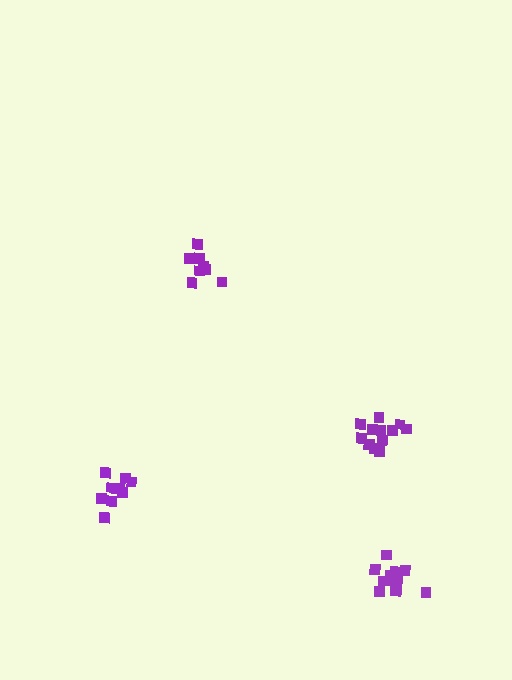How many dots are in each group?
Group 1: 13 dots, Group 2: 10 dots, Group 3: 9 dots, Group 4: 12 dots (44 total).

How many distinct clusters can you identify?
There are 4 distinct clusters.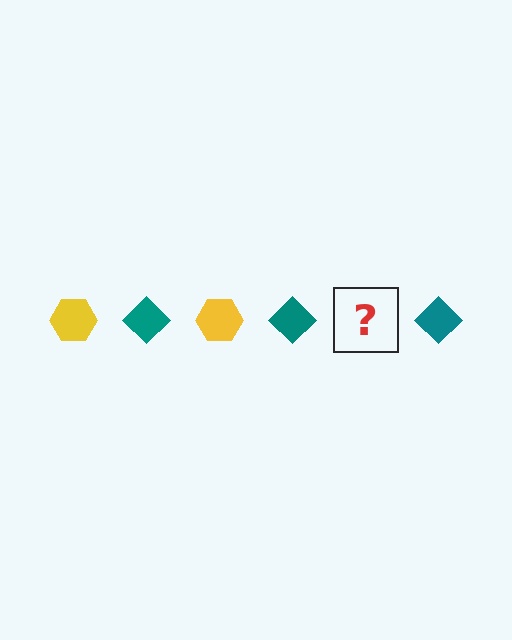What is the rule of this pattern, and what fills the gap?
The rule is that the pattern alternates between yellow hexagon and teal diamond. The gap should be filled with a yellow hexagon.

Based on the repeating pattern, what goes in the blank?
The blank should be a yellow hexagon.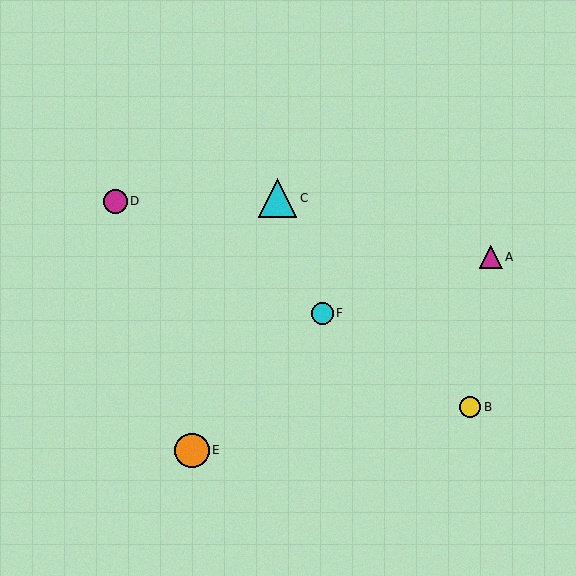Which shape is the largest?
The cyan triangle (labeled C) is the largest.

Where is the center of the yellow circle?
The center of the yellow circle is at (470, 407).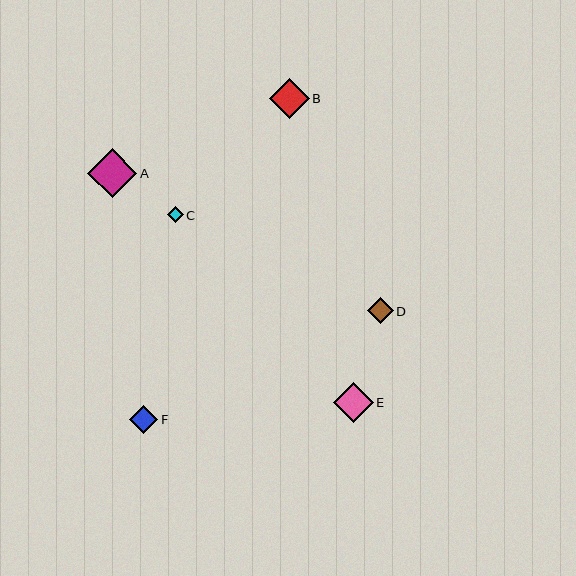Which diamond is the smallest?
Diamond C is the smallest with a size of approximately 16 pixels.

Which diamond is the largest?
Diamond A is the largest with a size of approximately 49 pixels.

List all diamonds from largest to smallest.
From largest to smallest: A, B, E, F, D, C.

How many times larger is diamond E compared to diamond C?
Diamond E is approximately 2.5 times the size of diamond C.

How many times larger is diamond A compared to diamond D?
Diamond A is approximately 1.9 times the size of diamond D.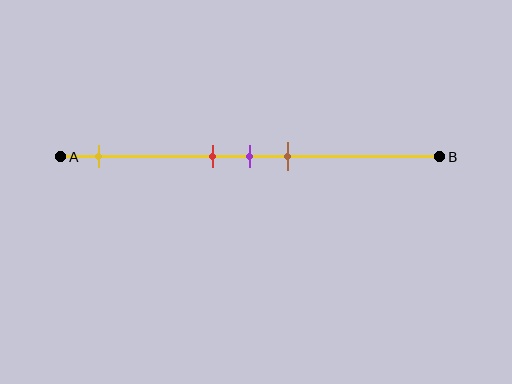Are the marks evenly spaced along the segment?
No, the marks are not evenly spaced.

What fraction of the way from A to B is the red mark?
The red mark is approximately 40% (0.4) of the way from A to B.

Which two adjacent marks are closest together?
The red and purple marks are the closest adjacent pair.